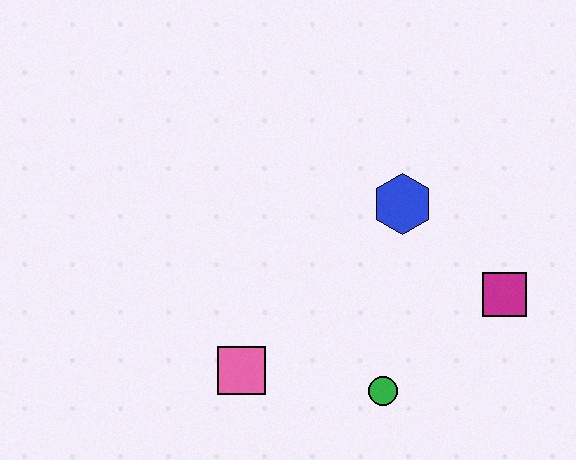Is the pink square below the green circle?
No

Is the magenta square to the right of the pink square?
Yes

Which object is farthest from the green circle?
The blue hexagon is farthest from the green circle.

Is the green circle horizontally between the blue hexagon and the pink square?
Yes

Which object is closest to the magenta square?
The blue hexagon is closest to the magenta square.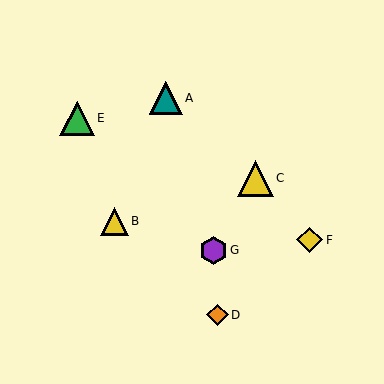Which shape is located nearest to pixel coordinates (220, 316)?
The orange diamond (labeled D) at (217, 315) is nearest to that location.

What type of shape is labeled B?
Shape B is a yellow triangle.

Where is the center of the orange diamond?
The center of the orange diamond is at (217, 315).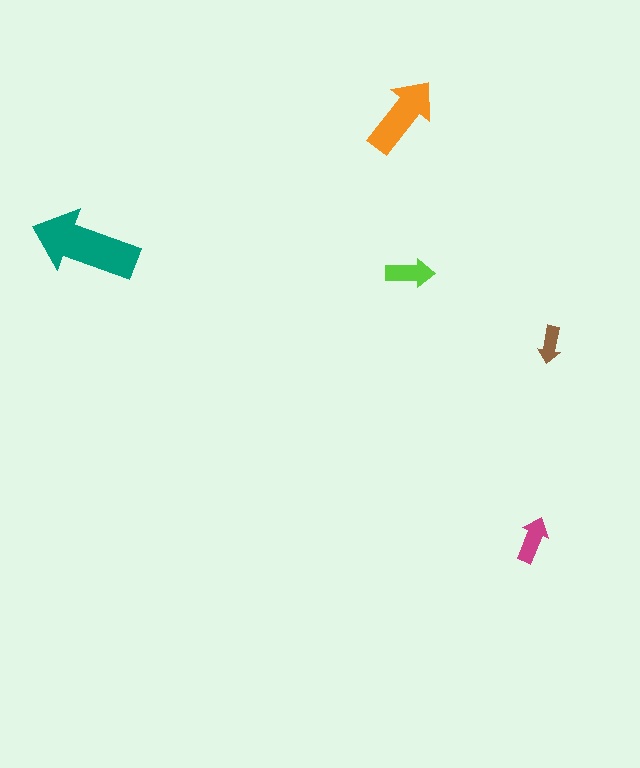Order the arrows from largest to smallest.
the teal one, the orange one, the lime one, the magenta one, the brown one.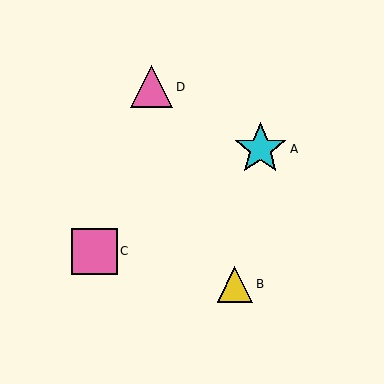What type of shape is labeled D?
Shape D is a pink triangle.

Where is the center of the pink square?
The center of the pink square is at (94, 251).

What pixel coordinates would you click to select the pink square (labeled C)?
Click at (94, 251) to select the pink square C.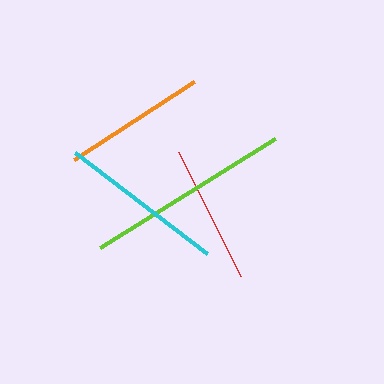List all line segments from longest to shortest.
From longest to shortest: lime, cyan, orange, red.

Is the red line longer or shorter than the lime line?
The lime line is longer than the red line.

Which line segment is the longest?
The lime line is the longest at approximately 206 pixels.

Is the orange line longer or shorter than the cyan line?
The cyan line is longer than the orange line.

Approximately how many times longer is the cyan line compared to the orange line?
The cyan line is approximately 1.2 times the length of the orange line.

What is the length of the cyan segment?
The cyan segment is approximately 166 pixels long.